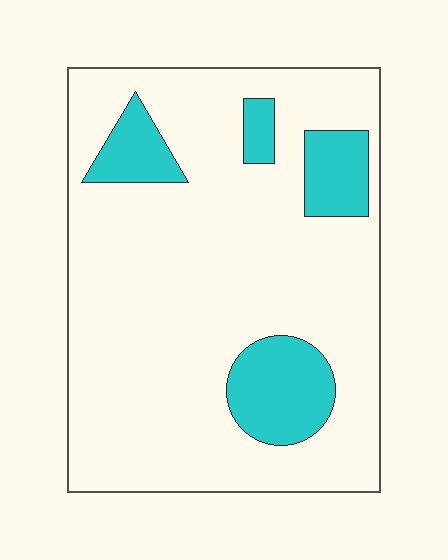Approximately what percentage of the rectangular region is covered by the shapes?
Approximately 15%.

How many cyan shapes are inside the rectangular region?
4.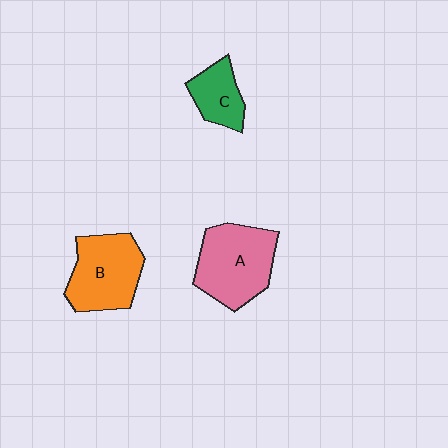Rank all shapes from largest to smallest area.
From largest to smallest: A (pink), B (orange), C (green).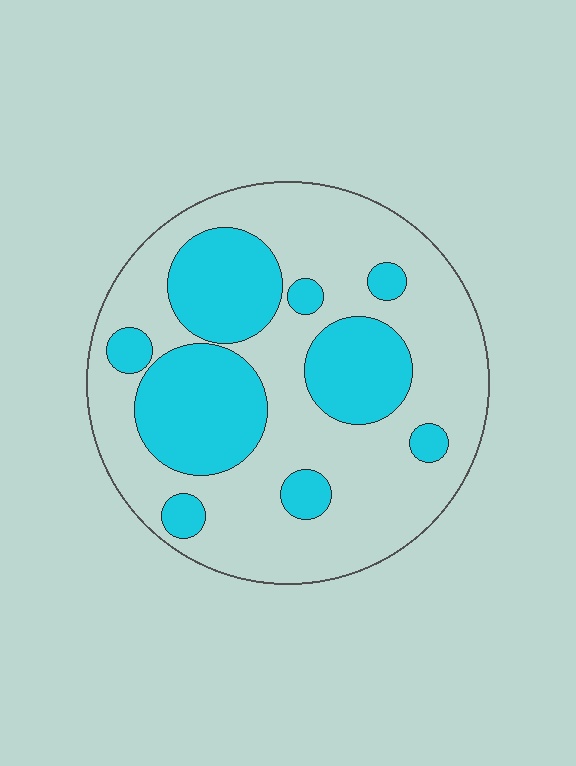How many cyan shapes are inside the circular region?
9.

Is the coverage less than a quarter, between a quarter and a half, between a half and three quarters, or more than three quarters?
Between a quarter and a half.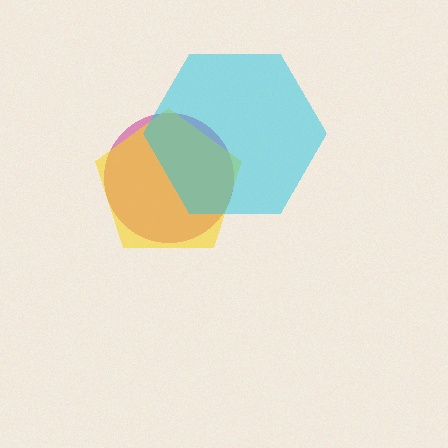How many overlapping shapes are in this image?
There are 3 overlapping shapes in the image.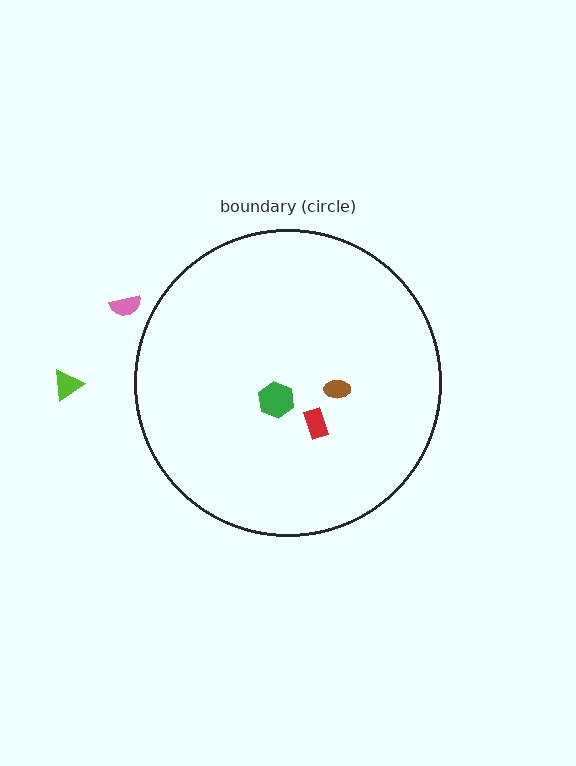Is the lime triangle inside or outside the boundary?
Outside.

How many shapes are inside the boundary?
3 inside, 2 outside.